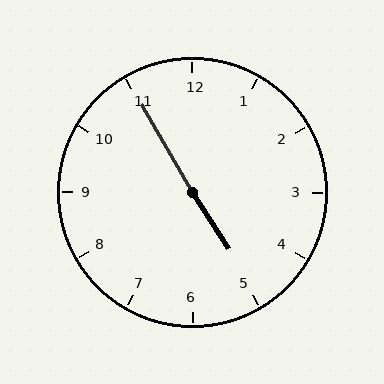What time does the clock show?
4:55.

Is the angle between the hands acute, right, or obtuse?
It is obtuse.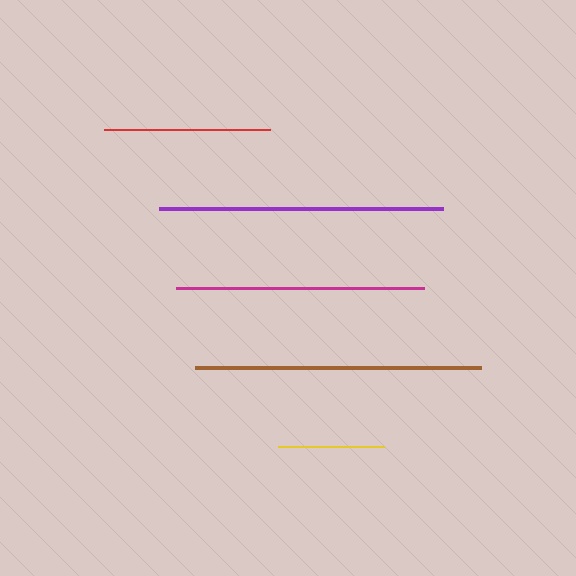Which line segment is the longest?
The brown line is the longest at approximately 286 pixels.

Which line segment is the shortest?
The yellow line is the shortest at approximately 107 pixels.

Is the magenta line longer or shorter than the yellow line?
The magenta line is longer than the yellow line.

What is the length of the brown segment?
The brown segment is approximately 286 pixels long.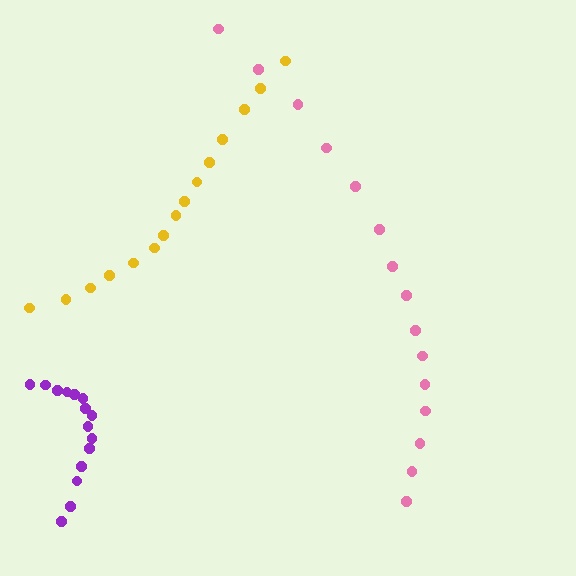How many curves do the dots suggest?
There are 3 distinct paths.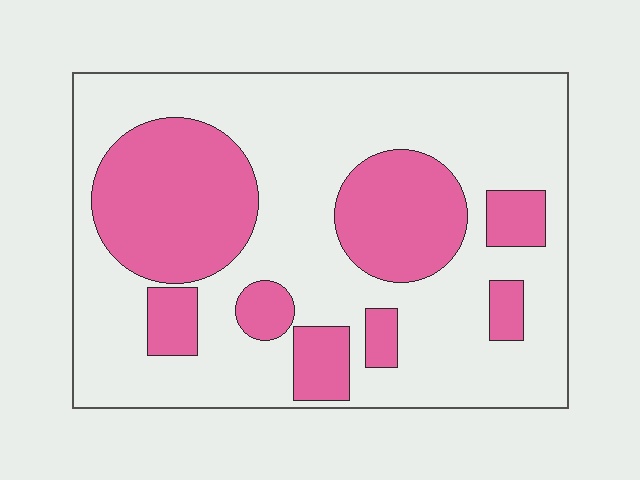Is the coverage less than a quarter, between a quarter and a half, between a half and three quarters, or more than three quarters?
Between a quarter and a half.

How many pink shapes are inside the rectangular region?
8.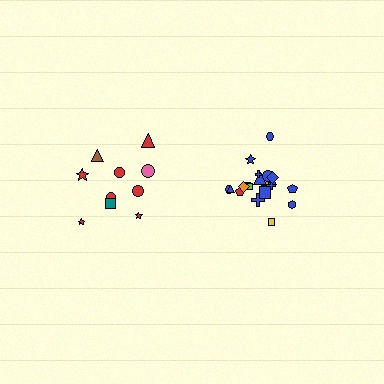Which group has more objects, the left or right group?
The right group.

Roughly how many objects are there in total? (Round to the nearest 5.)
Roughly 30 objects in total.